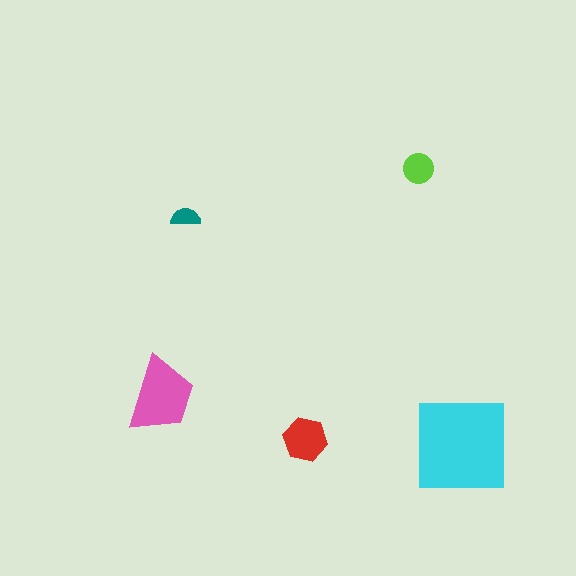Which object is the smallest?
The teal semicircle.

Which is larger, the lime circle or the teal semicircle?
The lime circle.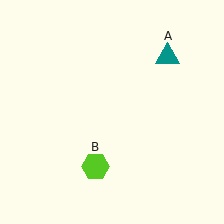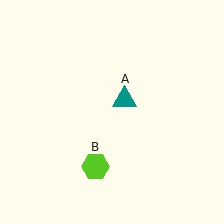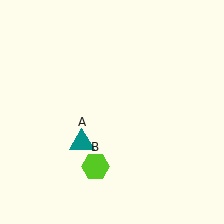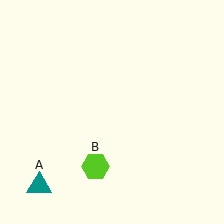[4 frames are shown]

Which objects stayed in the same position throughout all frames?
Lime hexagon (object B) remained stationary.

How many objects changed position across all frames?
1 object changed position: teal triangle (object A).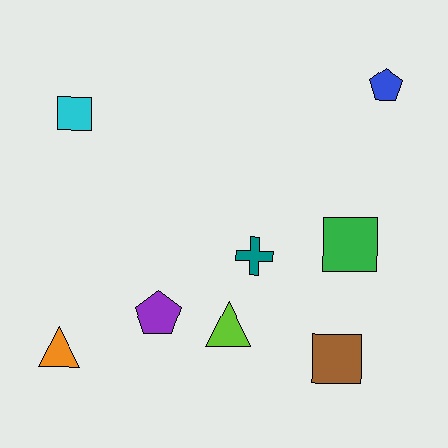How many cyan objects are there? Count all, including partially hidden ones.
There is 1 cyan object.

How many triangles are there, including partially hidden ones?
There are 2 triangles.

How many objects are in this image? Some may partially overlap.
There are 8 objects.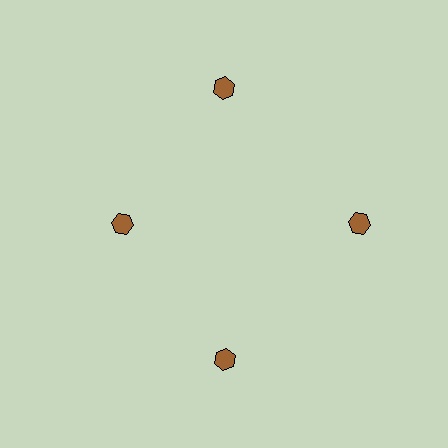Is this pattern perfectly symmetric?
No. The 4 brown hexagons are arranged in a ring, but one element near the 9 o'clock position is pulled inward toward the center, breaking the 4-fold rotational symmetry.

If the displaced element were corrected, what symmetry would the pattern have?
It would have 4-fold rotational symmetry — the pattern would map onto itself every 90 degrees.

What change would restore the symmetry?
The symmetry would be restored by moving it outward, back onto the ring so that all 4 hexagons sit at equal angles and equal distance from the center.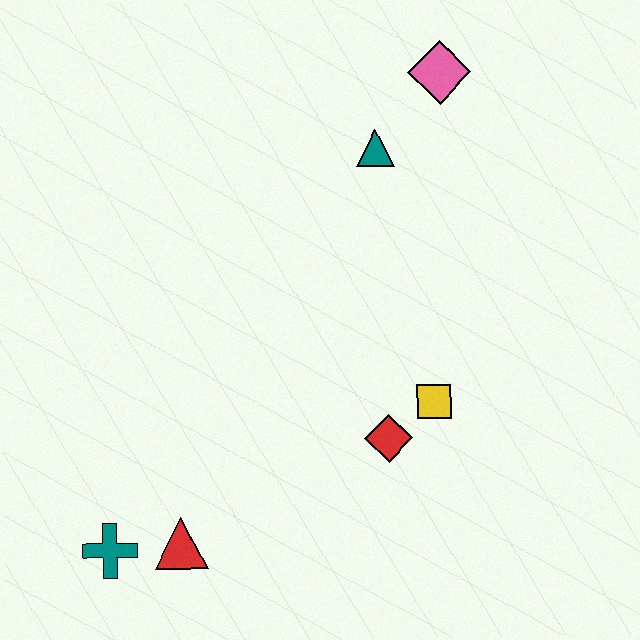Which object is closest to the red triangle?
The teal cross is closest to the red triangle.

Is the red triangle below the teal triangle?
Yes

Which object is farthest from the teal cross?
The pink diamond is farthest from the teal cross.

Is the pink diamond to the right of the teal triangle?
Yes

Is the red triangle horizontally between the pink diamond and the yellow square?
No